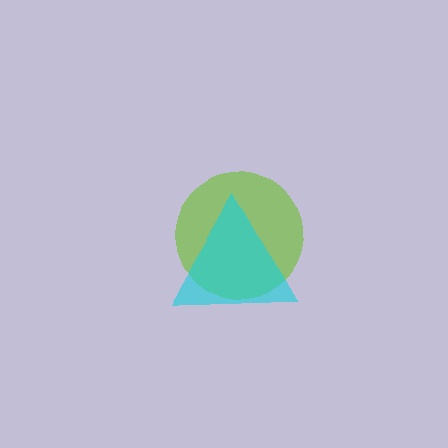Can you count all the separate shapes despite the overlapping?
Yes, there are 2 separate shapes.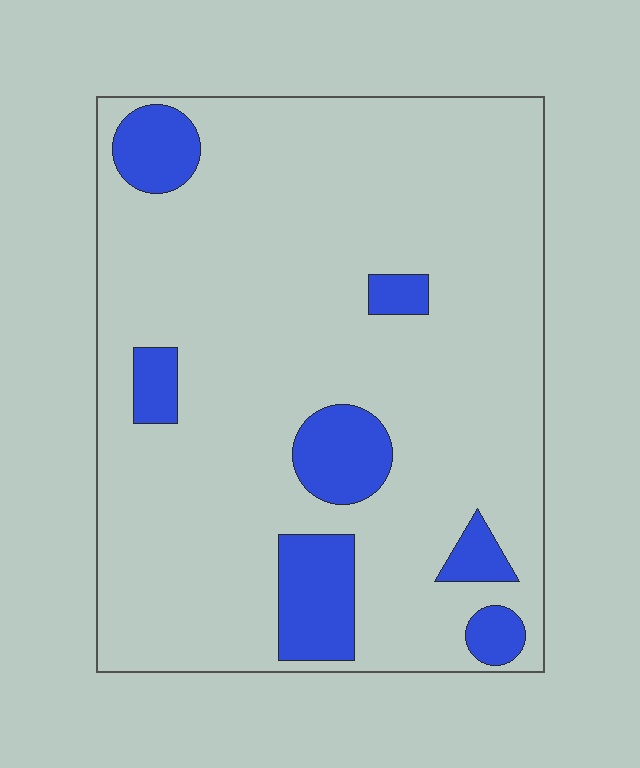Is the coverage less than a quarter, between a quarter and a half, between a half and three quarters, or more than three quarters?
Less than a quarter.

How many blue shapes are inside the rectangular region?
7.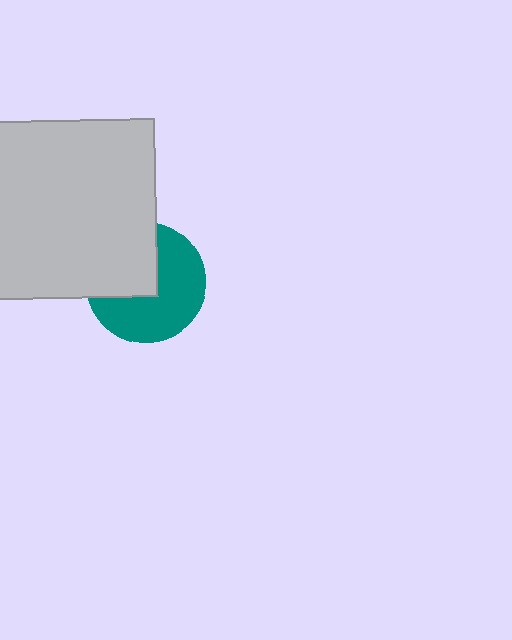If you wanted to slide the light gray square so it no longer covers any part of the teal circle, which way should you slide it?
Slide it toward the upper-left — that is the most direct way to separate the two shapes.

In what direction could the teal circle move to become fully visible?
The teal circle could move toward the lower-right. That would shift it out from behind the light gray square entirely.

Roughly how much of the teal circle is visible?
About half of it is visible (roughly 59%).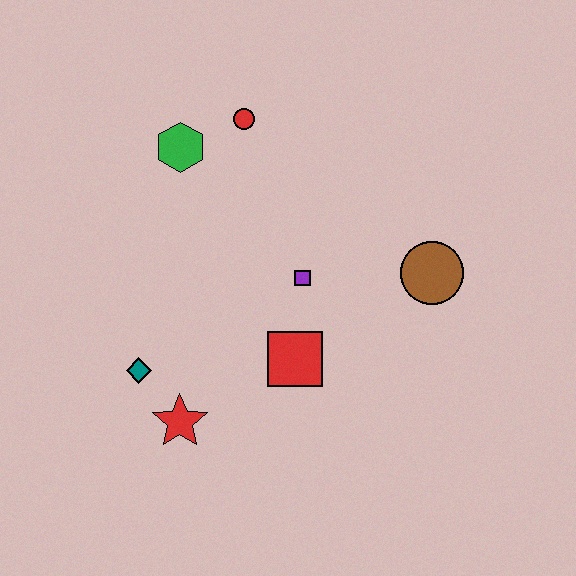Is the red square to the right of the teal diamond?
Yes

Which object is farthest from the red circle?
The red star is farthest from the red circle.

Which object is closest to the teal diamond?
The red star is closest to the teal diamond.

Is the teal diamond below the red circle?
Yes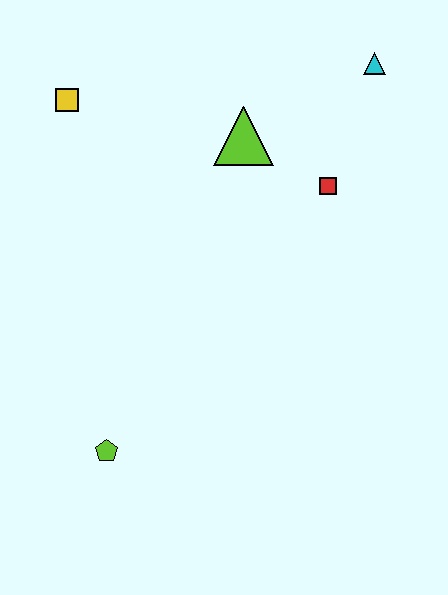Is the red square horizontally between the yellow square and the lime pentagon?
No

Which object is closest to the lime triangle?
The red square is closest to the lime triangle.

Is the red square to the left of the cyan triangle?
Yes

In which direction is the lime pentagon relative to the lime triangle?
The lime pentagon is below the lime triangle.